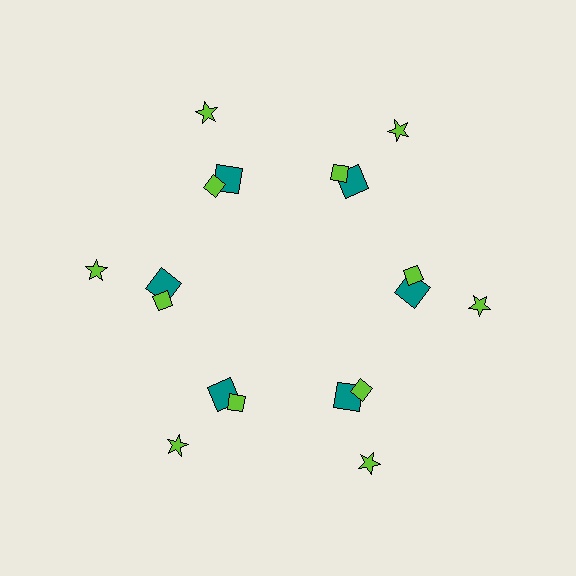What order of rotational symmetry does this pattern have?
This pattern has 6-fold rotational symmetry.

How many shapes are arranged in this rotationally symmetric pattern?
There are 18 shapes, arranged in 6 groups of 3.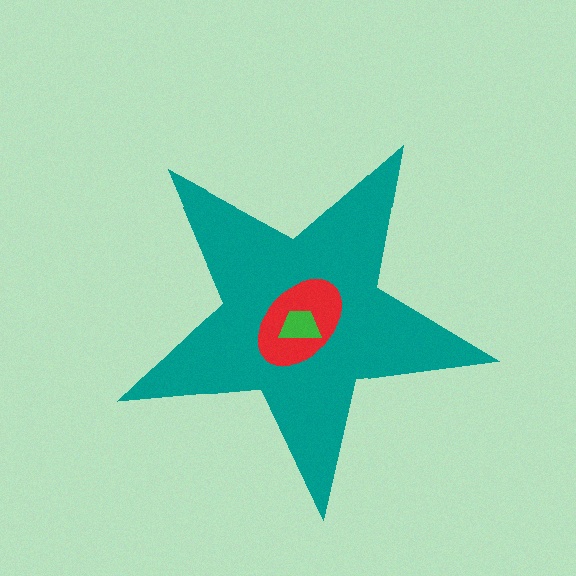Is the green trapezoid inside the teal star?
Yes.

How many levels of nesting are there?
3.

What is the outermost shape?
The teal star.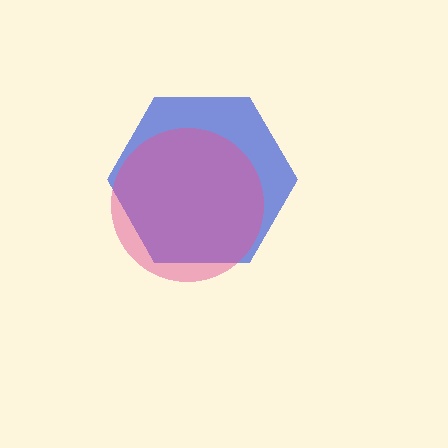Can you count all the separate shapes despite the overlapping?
Yes, there are 2 separate shapes.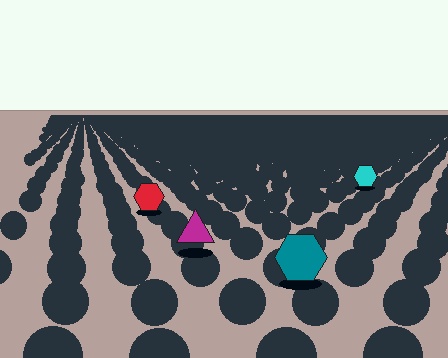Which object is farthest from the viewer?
The cyan hexagon is farthest from the viewer. It appears smaller and the ground texture around it is denser.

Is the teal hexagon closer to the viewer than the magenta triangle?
Yes. The teal hexagon is closer — you can tell from the texture gradient: the ground texture is coarser near it.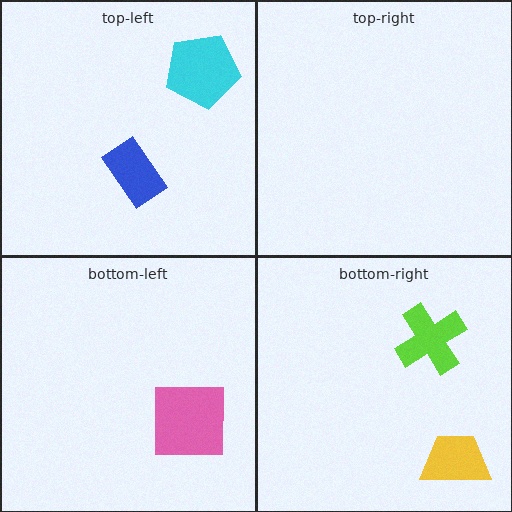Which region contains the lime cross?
The bottom-right region.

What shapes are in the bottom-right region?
The lime cross, the yellow trapezoid.